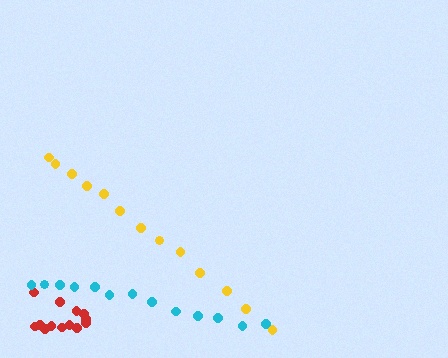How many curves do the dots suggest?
There are 3 distinct paths.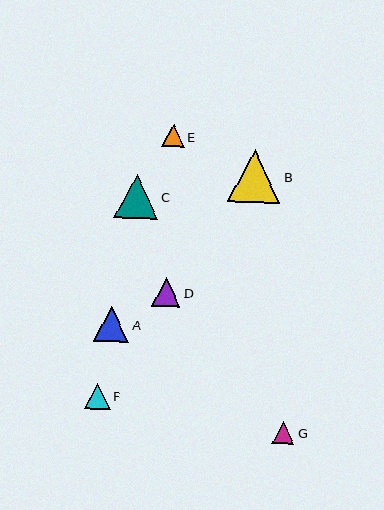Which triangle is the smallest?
Triangle G is the smallest with a size of approximately 22 pixels.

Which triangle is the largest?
Triangle B is the largest with a size of approximately 52 pixels.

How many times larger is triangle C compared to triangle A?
Triangle C is approximately 1.2 times the size of triangle A.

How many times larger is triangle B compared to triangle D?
Triangle B is approximately 1.9 times the size of triangle D.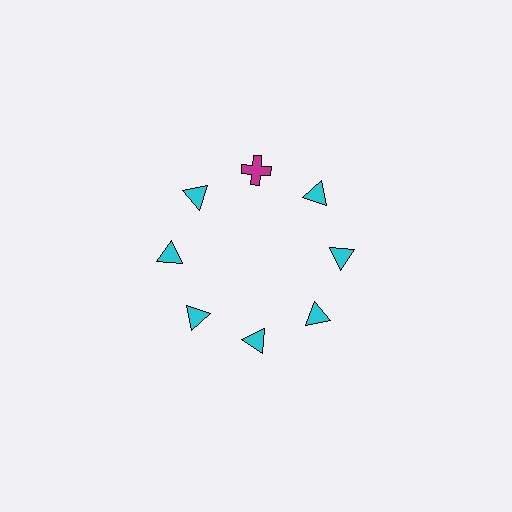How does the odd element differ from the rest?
It differs in both color (magenta instead of cyan) and shape (cross instead of triangle).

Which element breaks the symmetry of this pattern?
The magenta cross at roughly the 12 o'clock position breaks the symmetry. All other shapes are cyan triangles.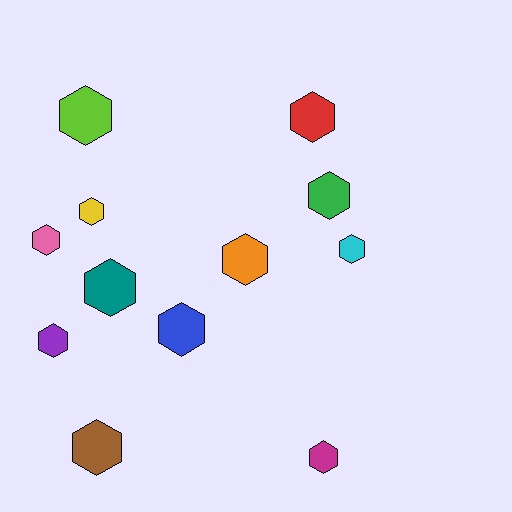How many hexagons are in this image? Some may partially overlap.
There are 12 hexagons.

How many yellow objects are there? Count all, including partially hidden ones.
There is 1 yellow object.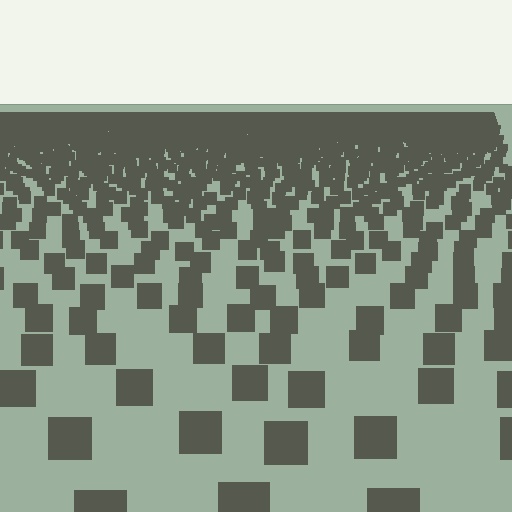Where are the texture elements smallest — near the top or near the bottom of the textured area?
Near the top.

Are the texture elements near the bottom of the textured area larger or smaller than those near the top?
Larger. Near the bottom, elements are closer to the viewer and appear at a bigger on-screen size.